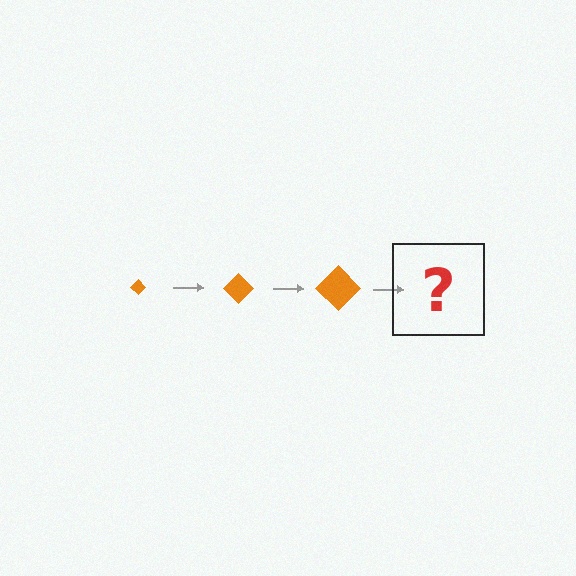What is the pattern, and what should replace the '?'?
The pattern is that the diamond gets progressively larger each step. The '?' should be an orange diamond, larger than the previous one.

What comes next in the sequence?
The next element should be an orange diamond, larger than the previous one.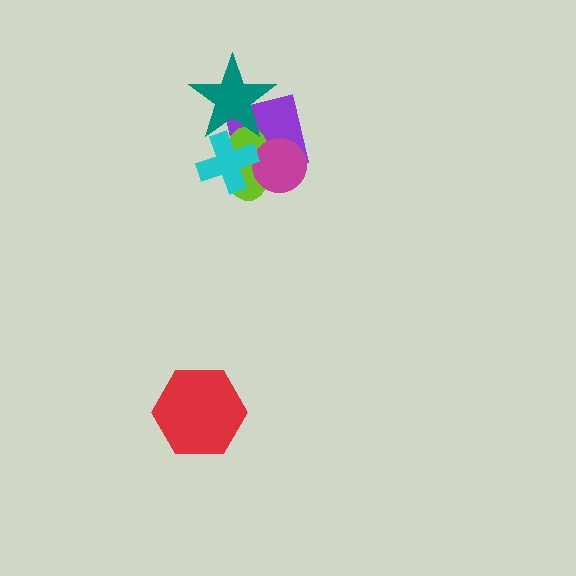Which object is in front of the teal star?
The cyan cross is in front of the teal star.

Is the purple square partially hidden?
Yes, it is partially covered by another shape.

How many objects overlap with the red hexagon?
0 objects overlap with the red hexagon.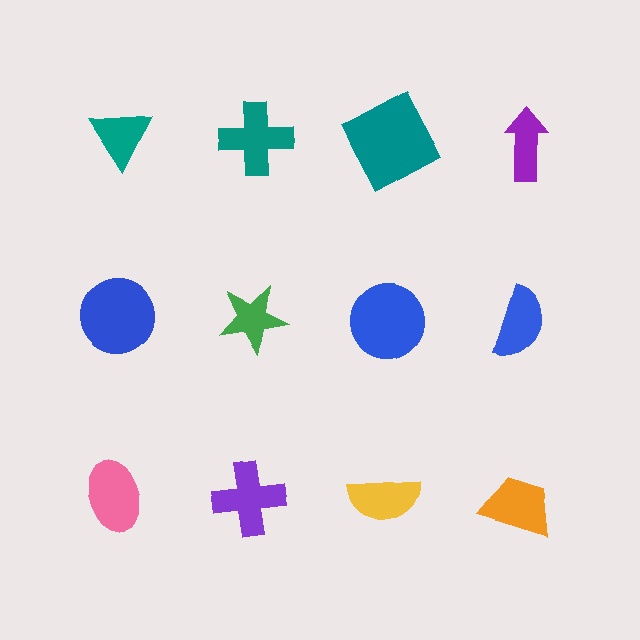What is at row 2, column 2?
A green star.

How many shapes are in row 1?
4 shapes.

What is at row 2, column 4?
A blue semicircle.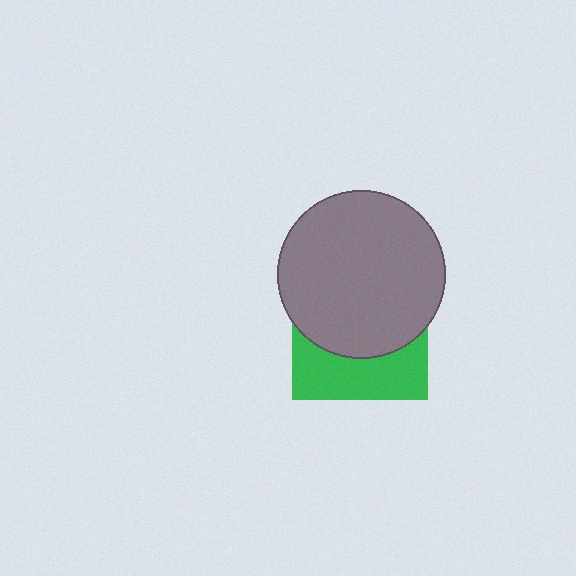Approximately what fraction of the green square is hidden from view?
Roughly 62% of the green square is hidden behind the gray circle.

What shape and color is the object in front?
The object in front is a gray circle.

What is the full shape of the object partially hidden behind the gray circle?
The partially hidden object is a green square.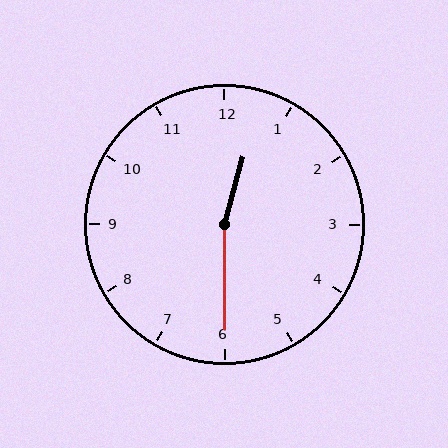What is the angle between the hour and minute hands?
Approximately 165 degrees.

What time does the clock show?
12:30.